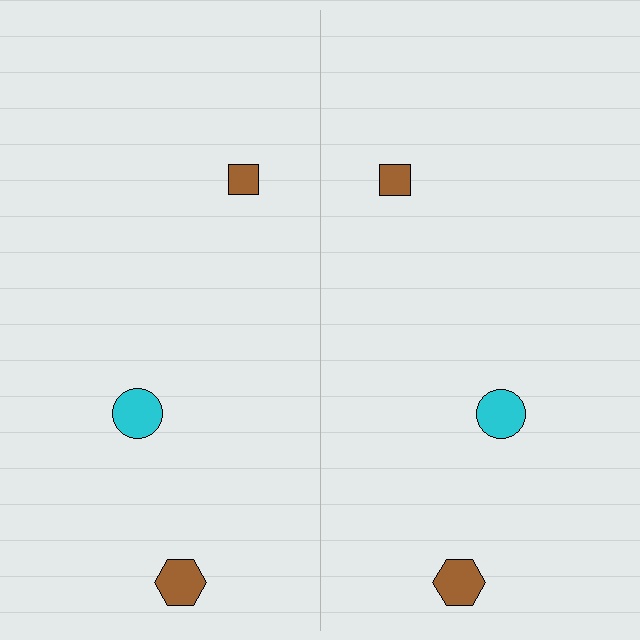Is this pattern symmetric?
Yes, this pattern has bilateral (reflection) symmetry.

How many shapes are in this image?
There are 6 shapes in this image.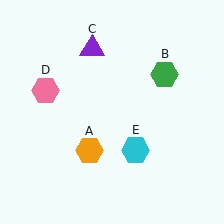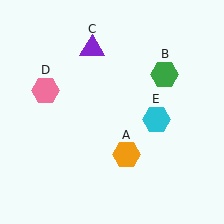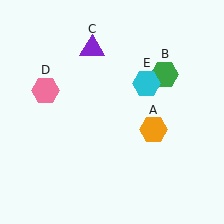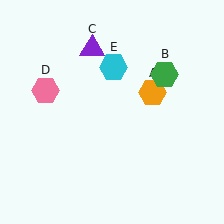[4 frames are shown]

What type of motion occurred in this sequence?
The orange hexagon (object A), cyan hexagon (object E) rotated counterclockwise around the center of the scene.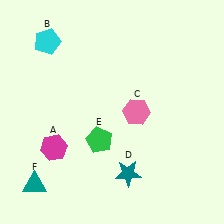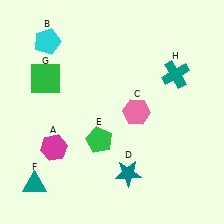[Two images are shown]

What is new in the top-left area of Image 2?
A green square (G) was added in the top-left area of Image 2.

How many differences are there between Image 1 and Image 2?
There are 2 differences between the two images.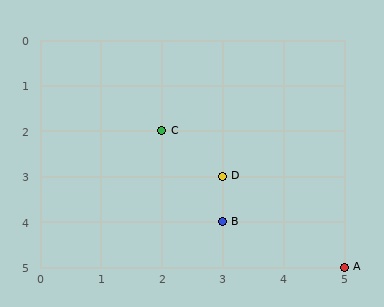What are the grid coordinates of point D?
Point D is at grid coordinates (3, 3).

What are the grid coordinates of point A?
Point A is at grid coordinates (5, 5).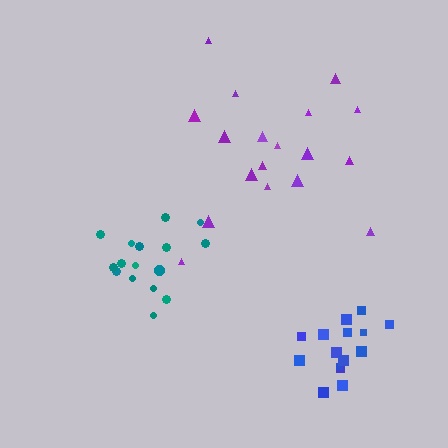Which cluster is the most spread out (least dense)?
Purple.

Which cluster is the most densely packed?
Blue.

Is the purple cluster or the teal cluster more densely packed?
Teal.